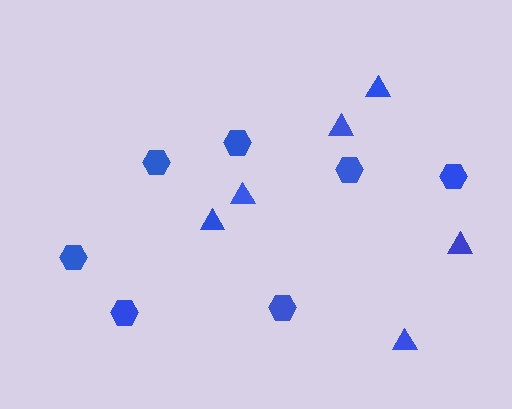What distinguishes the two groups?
There are 2 groups: one group of triangles (6) and one group of hexagons (7).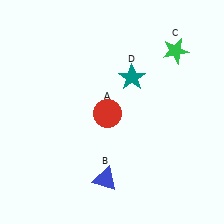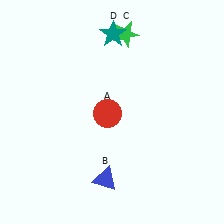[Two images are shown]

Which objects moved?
The objects that moved are: the green star (C), the teal star (D).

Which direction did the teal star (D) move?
The teal star (D) moved up.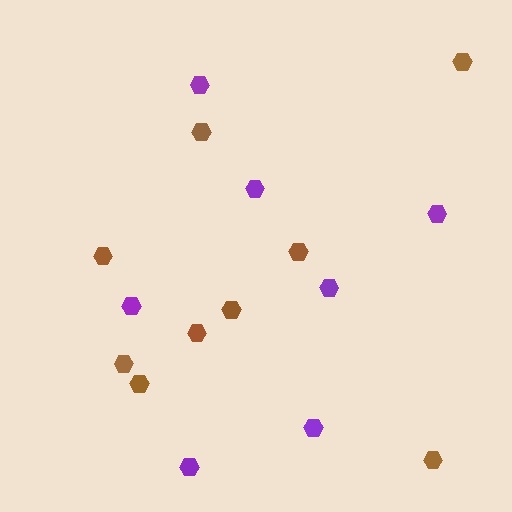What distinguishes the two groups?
There are 2 groups: one group of purple hexagons (7) and one group of brown hexagons (9).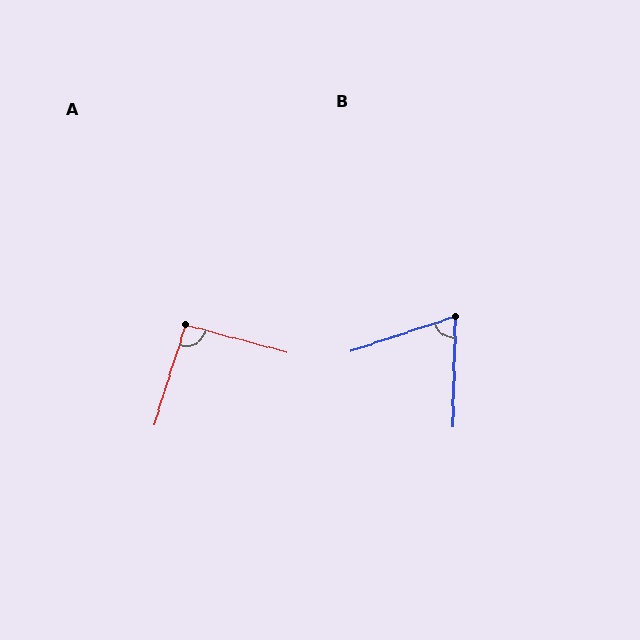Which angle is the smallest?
B, at approximately 71 degrees.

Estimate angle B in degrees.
Approximately 71 degrees.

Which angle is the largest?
A, at approximately 92 degrees.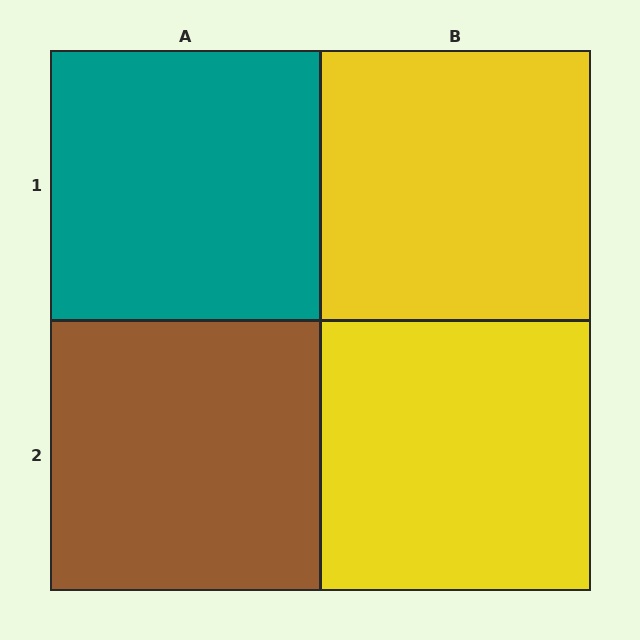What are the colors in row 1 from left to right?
Teal, yellow.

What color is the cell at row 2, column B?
Yellow.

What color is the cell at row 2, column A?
Brown.